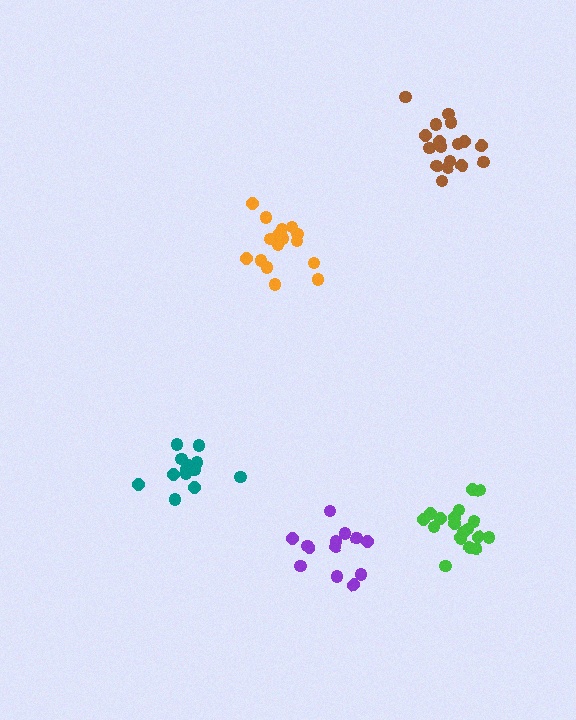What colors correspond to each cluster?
The clusters are colored: brown, teal, orange, green, purple.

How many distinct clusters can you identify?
There are 5 distinct clusters.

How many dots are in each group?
Group 1: 18 dots, Group 2: 13 dots, Group 3: 17 dots, Group 4: 19 dots, Group 5: 13 dots (80 total).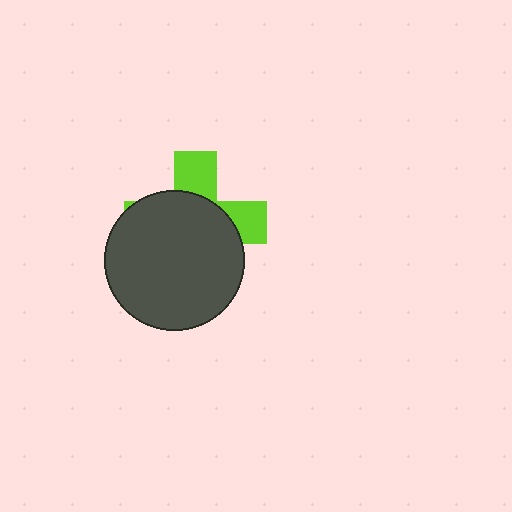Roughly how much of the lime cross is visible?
A small part of it is visible (roughly 33%).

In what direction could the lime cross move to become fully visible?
The lime cross could move up. That would shift it out from behind the dark gray circle entirely.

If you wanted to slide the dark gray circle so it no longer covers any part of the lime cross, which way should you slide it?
Slide it down — that is the most direct way to separate the two shapes.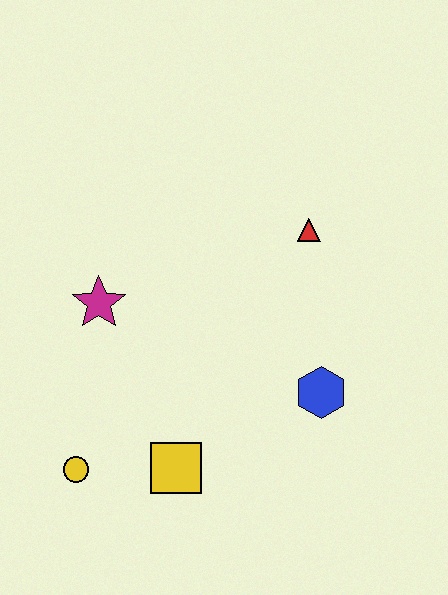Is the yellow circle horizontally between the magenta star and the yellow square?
No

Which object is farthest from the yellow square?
The red triangle is farthest from the yellow square.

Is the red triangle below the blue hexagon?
No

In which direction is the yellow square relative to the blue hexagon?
The yellow square is to the left of the blue hexagon.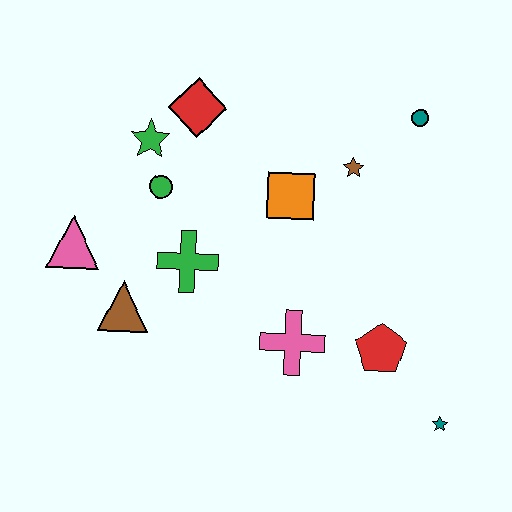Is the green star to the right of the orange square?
No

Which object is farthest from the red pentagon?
The pink triangle is farthest from the red pentagon.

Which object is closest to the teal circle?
The brown star is closest to the teal circle.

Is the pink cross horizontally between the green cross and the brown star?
Yes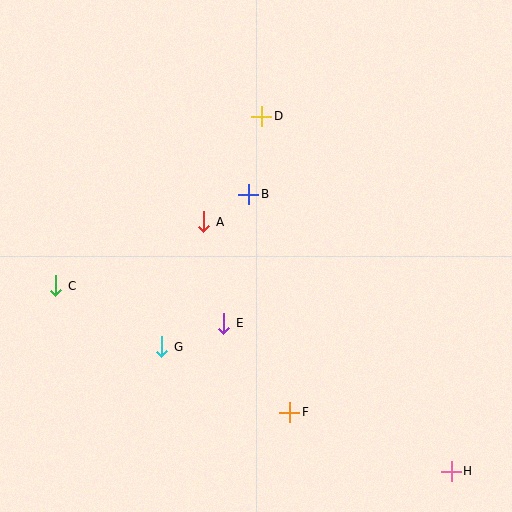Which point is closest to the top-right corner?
Point D is closest to the top-right corner.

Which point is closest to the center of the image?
Point B at (249, 194) is closest to the center.